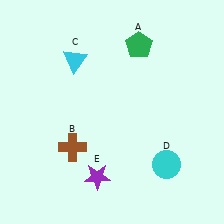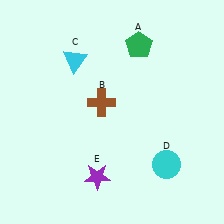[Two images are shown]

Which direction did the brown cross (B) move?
The brown cross (B) moved up.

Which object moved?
The brown cross (B) moved up.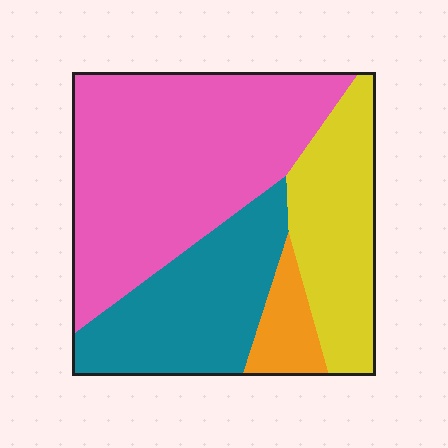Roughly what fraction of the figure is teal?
Teal takes up about one quarter (1/4) of the figure.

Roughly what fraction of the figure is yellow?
Yellow covers 22% of the figure.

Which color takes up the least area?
Orange, at roughly 5%.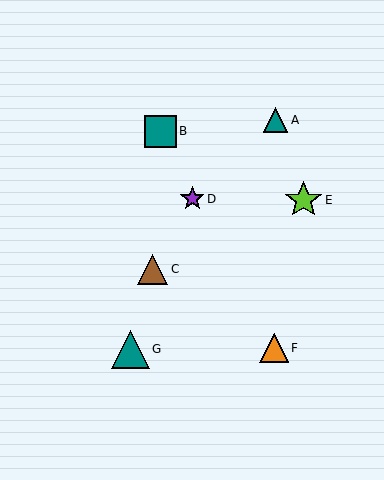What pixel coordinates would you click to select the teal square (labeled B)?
Click at (160, 131) to select the teal square B.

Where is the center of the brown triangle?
The center of the brown triangle is at (153, 269).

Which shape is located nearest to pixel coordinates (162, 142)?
The teal square (labeled B) at (160, 131) is nearest to that location.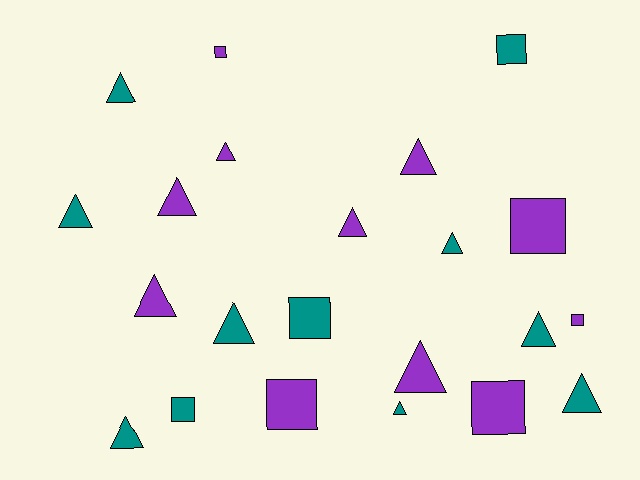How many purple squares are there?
There are 5 purple squares.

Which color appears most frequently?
Purple, with 11 objects.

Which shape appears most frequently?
Triangle, with 14 objects.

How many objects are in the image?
There are 22 objects.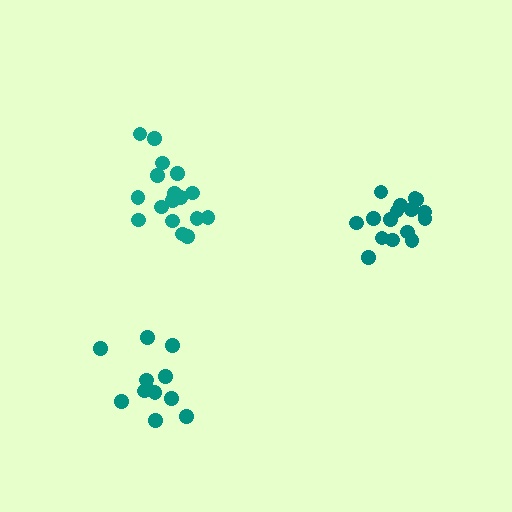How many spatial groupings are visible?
There are 3 spatial groupings.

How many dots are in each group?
Group 1: 16 dots, Group 2: 12 dots, Group 3: 17 dots (45 total).